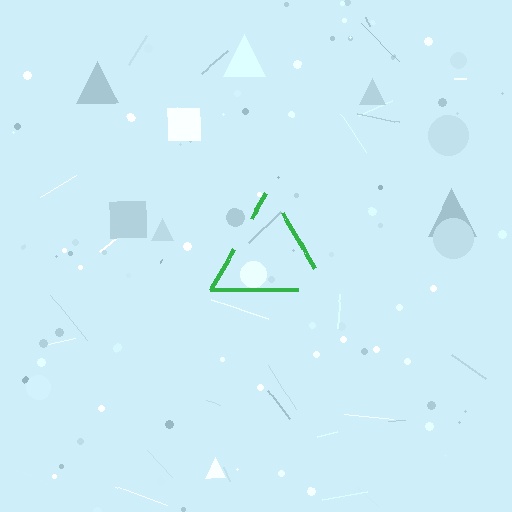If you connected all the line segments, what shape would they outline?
They would outline a triangle.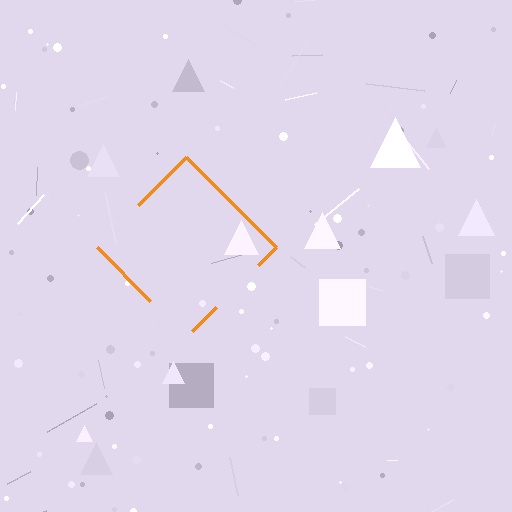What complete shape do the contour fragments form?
The contour fragments form a diamond.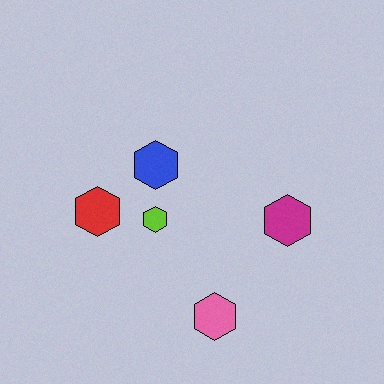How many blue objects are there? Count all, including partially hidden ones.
There is 1 blue object.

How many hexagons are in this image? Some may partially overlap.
There are 5 hexagons.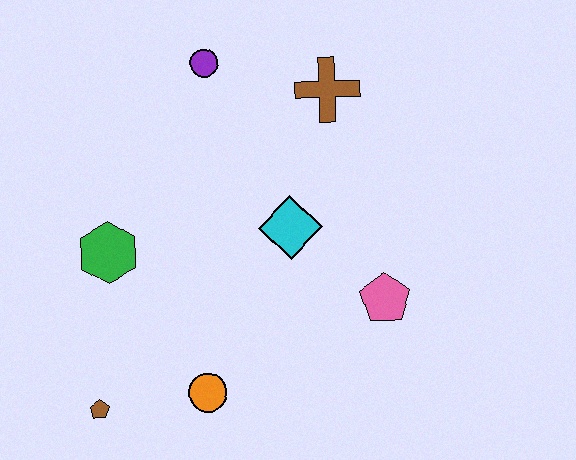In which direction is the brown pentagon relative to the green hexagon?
The brown pentagon is below the green hexagon.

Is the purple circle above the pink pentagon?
Yes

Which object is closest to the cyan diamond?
The pink pentagon is closest to the cyan diamond.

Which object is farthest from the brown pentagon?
The brown cross is farthest from the brown pentagon.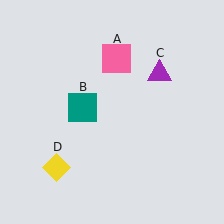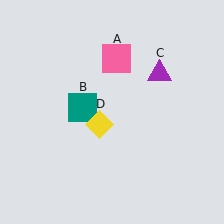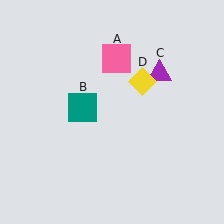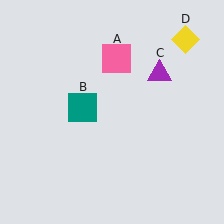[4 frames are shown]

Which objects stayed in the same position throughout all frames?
Pink square (object A) and teal square (object B) and purple triangle (object C) remained stationary.